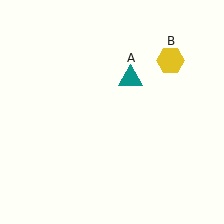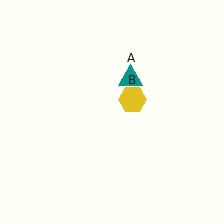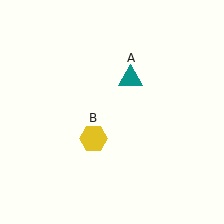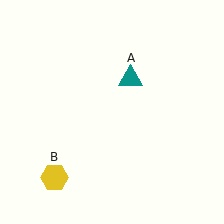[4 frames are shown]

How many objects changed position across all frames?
1 object changed position: yellow hexagon (object B).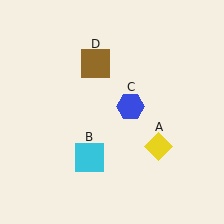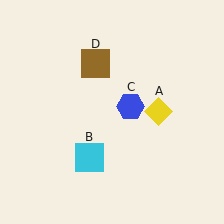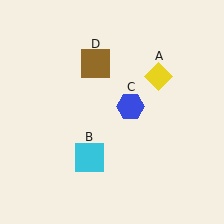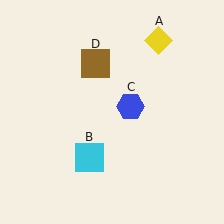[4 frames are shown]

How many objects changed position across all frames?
1 object changed position: yellow diamond (object A).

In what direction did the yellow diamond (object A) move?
The yellow diamond (object A) moved up.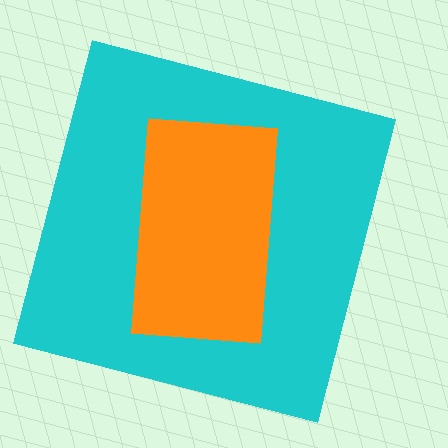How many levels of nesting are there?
2.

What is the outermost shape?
The cyan square.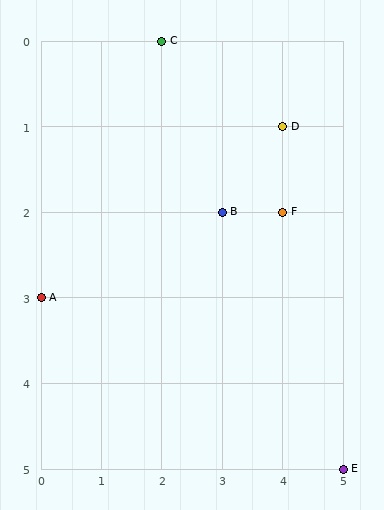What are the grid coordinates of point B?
Point B is at grid coordinates (3, 2).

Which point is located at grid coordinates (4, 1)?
Point D is at (4, 1).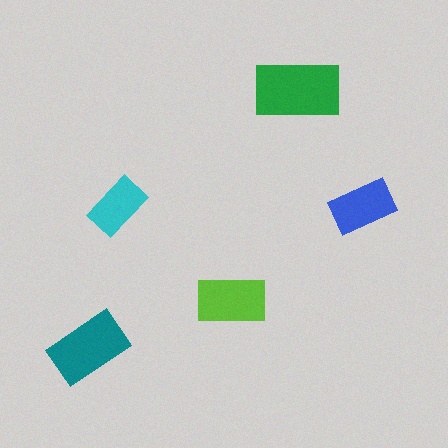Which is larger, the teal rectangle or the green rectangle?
The green one.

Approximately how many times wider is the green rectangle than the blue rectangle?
About 1.5 times wider.